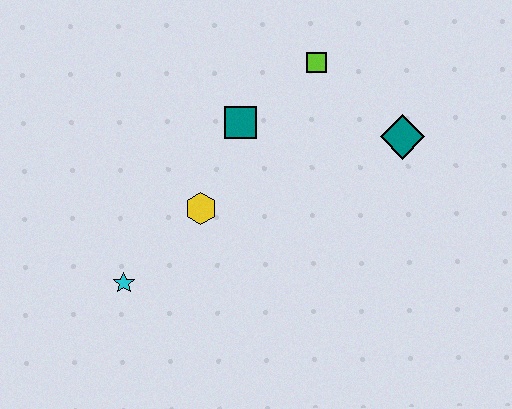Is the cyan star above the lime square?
No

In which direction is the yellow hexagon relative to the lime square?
The yellow hexagon is below the lime square.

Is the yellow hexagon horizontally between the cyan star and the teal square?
Yes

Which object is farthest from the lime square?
The cyan star is farthest from the lime square.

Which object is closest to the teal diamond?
The lime square is closest to the teal diamond.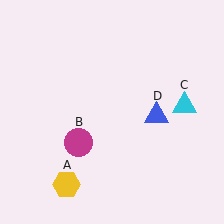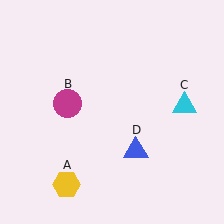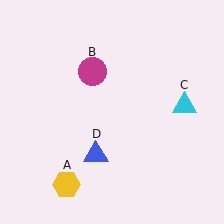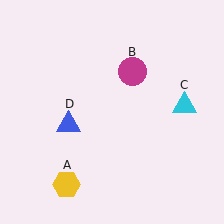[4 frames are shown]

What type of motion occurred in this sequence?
The magenta circle (object B), blue triangle (object D) rotated clockwise around the center of the scene.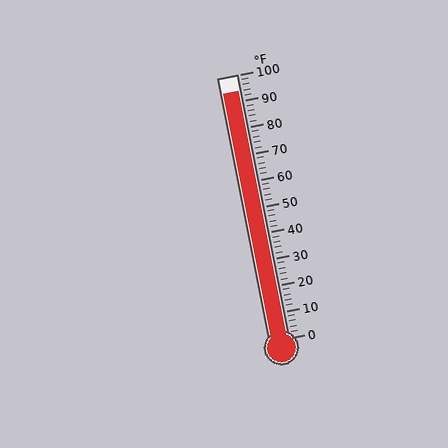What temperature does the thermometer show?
The thermometer shows approximately 94°F.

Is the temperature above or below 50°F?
The temperature is above 50°F.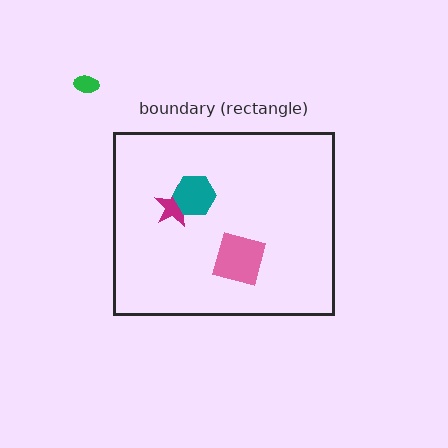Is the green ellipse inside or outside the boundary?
Outside.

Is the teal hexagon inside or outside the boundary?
Inside.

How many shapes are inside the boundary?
3 inside, 1 outside.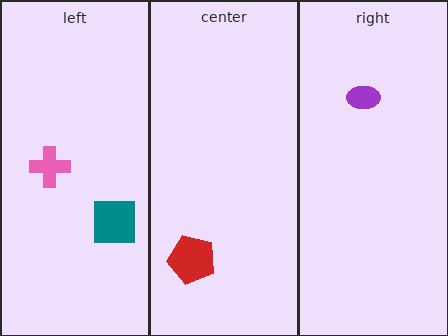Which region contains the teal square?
The left region.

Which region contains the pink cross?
The left region.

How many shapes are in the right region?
1.